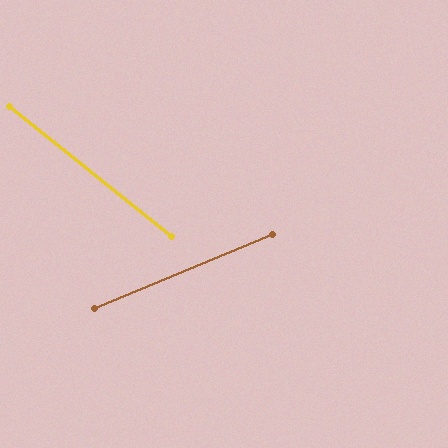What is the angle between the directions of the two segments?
Approximately 61 degrees.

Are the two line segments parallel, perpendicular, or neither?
Neither parallel nor perpendicular — they differ by about 61°.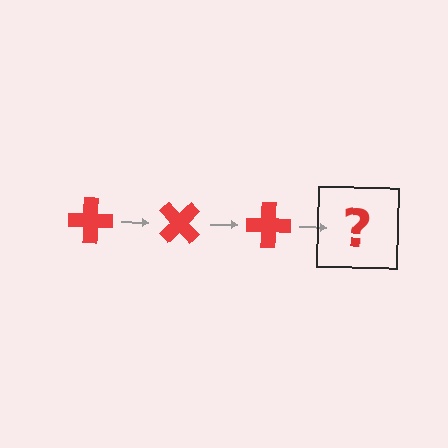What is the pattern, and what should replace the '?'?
The pattern is that the cross rotates 45 degrees each step. The '?' should be a red cross rotated 135 degrees.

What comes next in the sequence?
The next element should be a red cross rotated 135 degrees.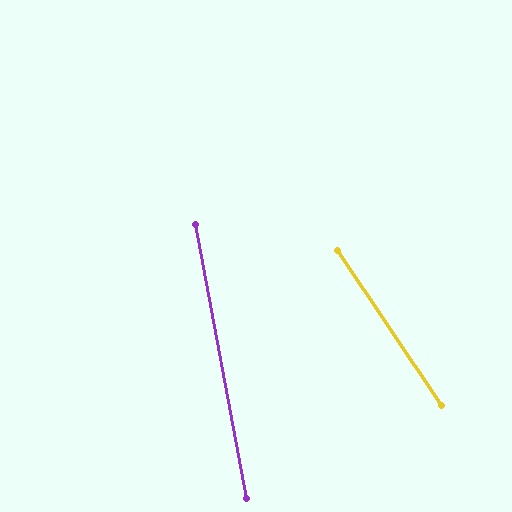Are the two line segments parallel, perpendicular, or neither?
Neither parallel nor perpendicular — they differ by about 23°.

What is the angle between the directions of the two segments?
Approximately 23 degrees.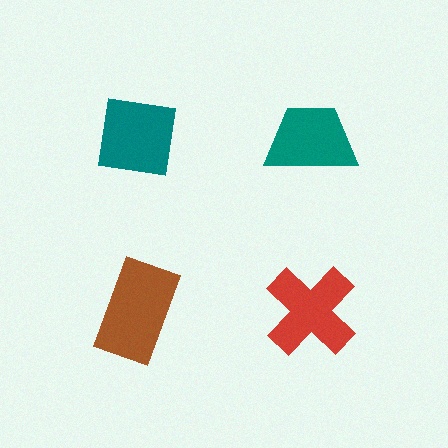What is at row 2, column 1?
A brown rectangle.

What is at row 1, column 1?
A teal square.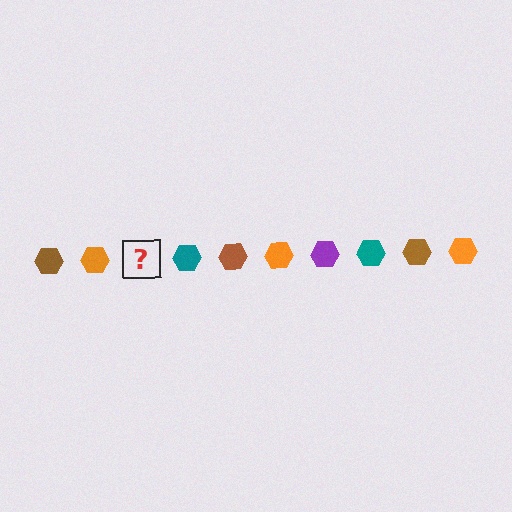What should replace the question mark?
The question mark should be replaced with a purple hexagon.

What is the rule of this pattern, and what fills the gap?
The rule is that the pattern cycles through brown, orange, purple, teal hexagons. The gap should be filled with a purple hexagon.